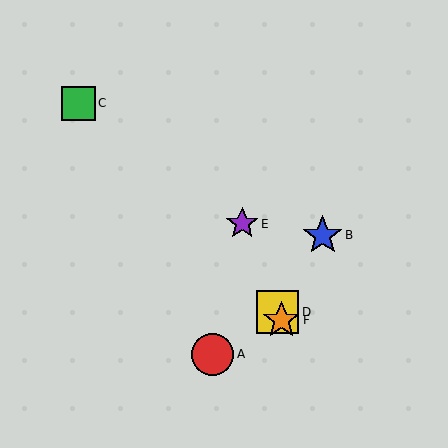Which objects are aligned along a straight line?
Objects D, E, F are aligned along a straight line.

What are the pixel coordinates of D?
Object D is at (278, 312).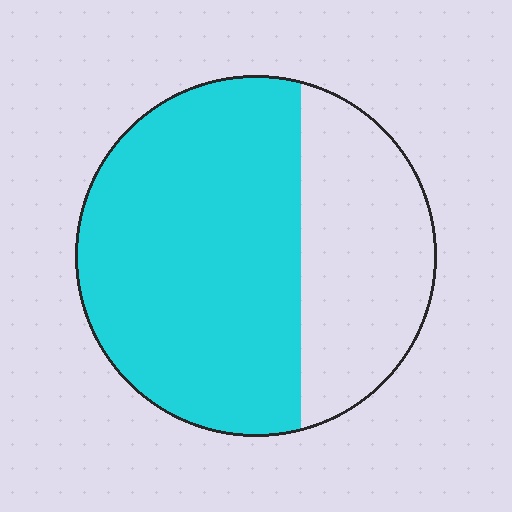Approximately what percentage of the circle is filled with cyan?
Approximately 65%.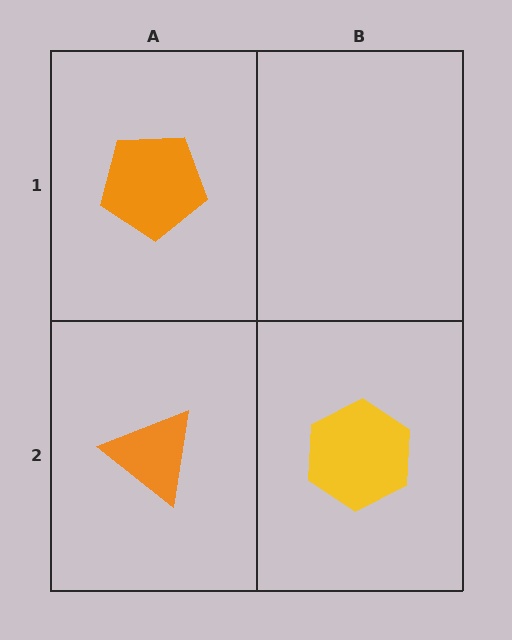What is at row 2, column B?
A yellow hexagon.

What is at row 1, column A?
An orange pentagon.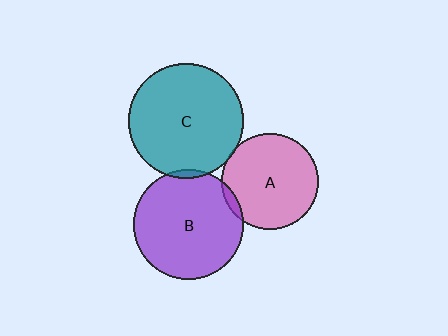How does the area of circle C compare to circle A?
Approximately 1.4 times.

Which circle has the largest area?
Circle C (teal).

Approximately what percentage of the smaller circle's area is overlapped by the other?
Approximately 5%.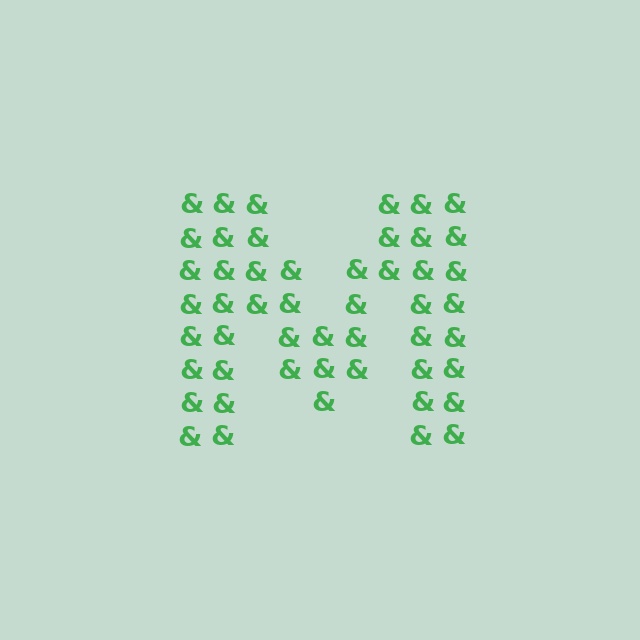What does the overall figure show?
The overall figure shows the letter M.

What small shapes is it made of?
It is made of small ampersands.